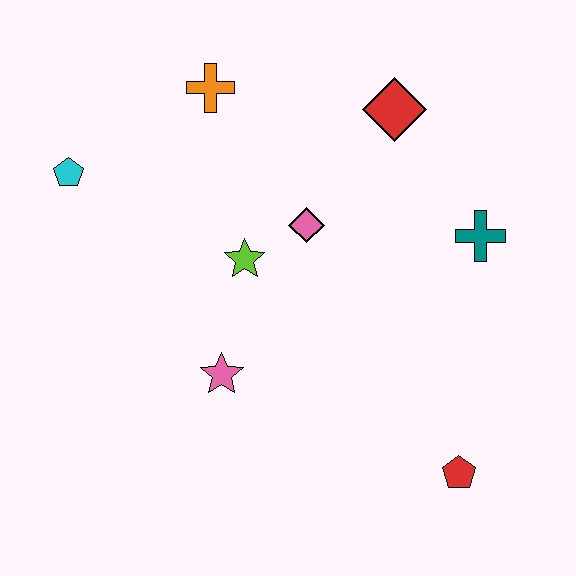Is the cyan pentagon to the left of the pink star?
Yes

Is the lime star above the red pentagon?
Yes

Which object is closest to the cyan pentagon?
The orange cross is closest to the cyan pentagon.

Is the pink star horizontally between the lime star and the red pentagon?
No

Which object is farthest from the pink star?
The red diamond is farthest from the pink star.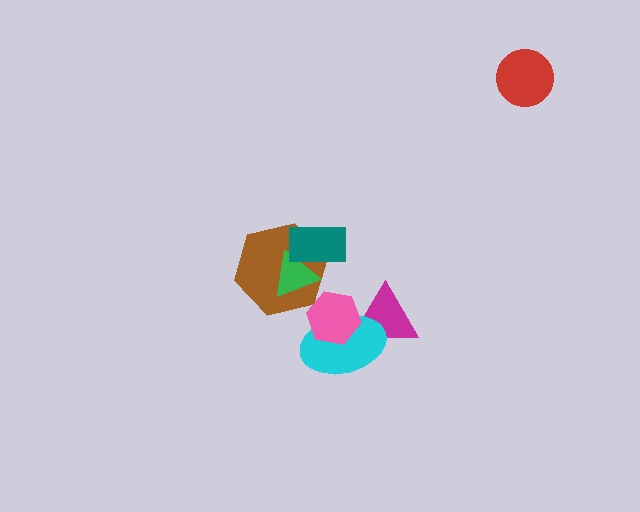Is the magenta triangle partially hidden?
Yes, it is partially covered by another shape.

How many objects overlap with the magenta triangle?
2 objects overlap with the magenta triangle.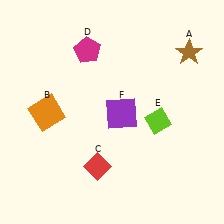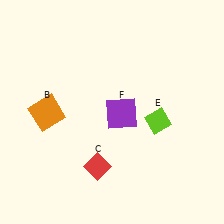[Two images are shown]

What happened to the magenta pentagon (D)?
The magenta pentagon (D) was removed in Image 2. It was in the top-left area of Image 1.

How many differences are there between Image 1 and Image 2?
There are 2 differences between the two images.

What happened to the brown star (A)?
The brown star (A) was removed in Image 2. It was in the top-right area of Image 1.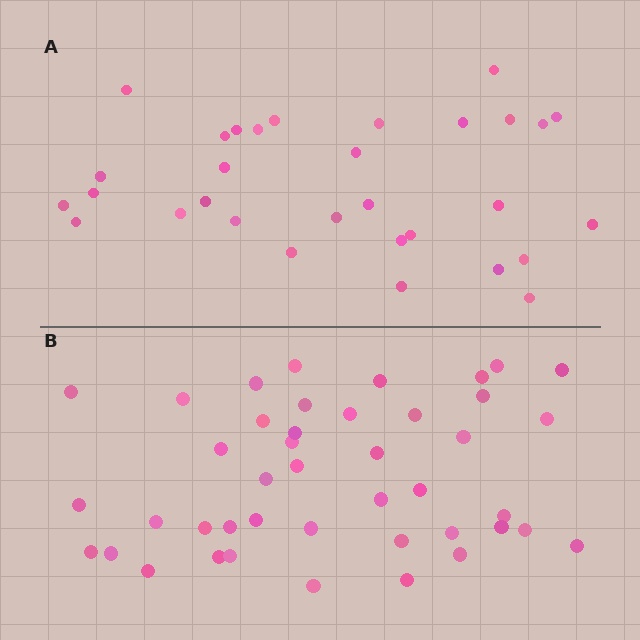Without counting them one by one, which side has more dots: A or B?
Region B (the bottom region) has more dots.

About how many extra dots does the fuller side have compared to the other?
Region B has roughly 12 or so more dots than region A.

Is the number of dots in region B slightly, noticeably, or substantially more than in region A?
Region B has noticeably more, but not dramatically so. The ratio is roughly 1.4 to 1.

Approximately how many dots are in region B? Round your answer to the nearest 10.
About 40 dots. (The exact count is 43, which rounds to 40.)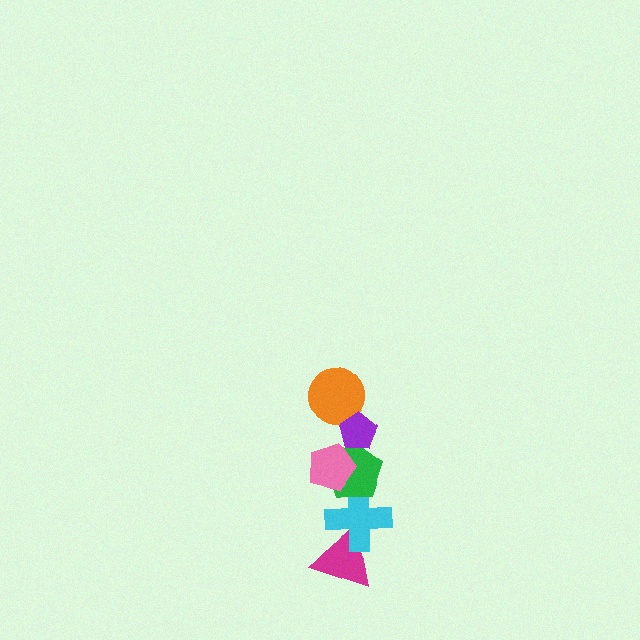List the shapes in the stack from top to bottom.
From top to bottom: the purple pentagon, the orange circle, the pink pentagon, the green pentagon, the cyan cross, the magenta triangle.